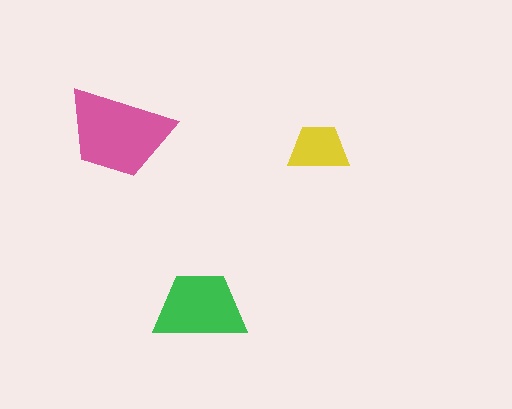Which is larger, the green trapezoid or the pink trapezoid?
The pink one.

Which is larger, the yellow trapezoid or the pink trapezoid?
The pink one.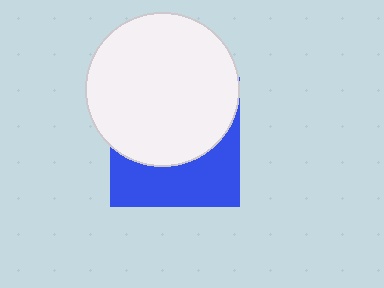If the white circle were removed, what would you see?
You would see the complete blue square.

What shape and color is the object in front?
The object in front is a white circle.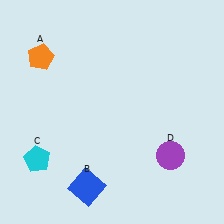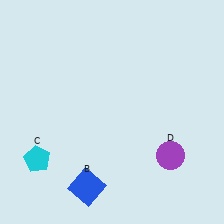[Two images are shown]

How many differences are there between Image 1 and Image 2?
There is 1 difference between the two images.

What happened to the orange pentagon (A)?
The orange pentagon (A) was removed in Image 2. It was in the top-left area of Image 1.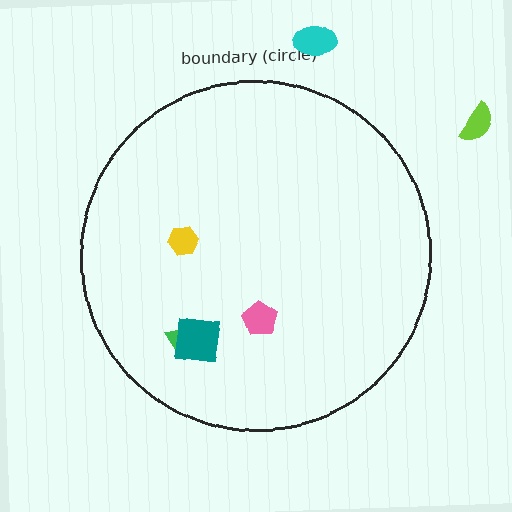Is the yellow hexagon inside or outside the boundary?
Inside.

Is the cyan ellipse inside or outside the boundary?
Outside.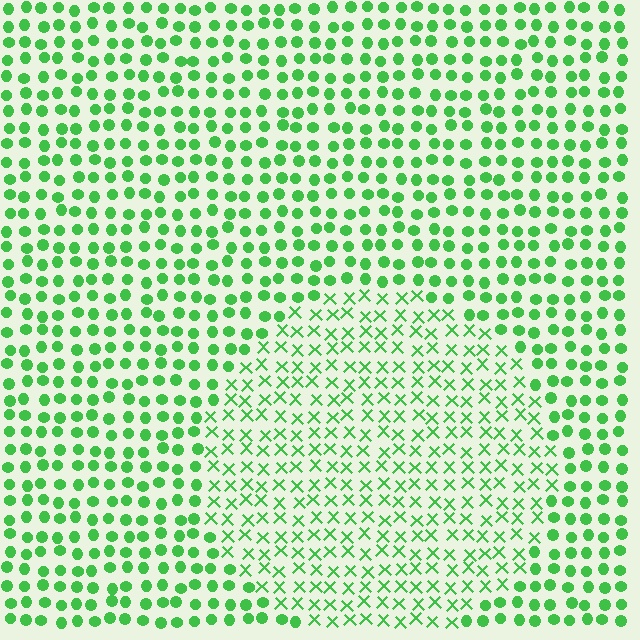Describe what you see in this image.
The image is filled with small green elements arranged in a uniform grid. A circle-shaped region contains X marks, while the surrounding area contains circles. The boundary is defined purely by the change in element shape.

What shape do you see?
I see a circle.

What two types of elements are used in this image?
The image uses X marks inside the circle region and circles outside it.